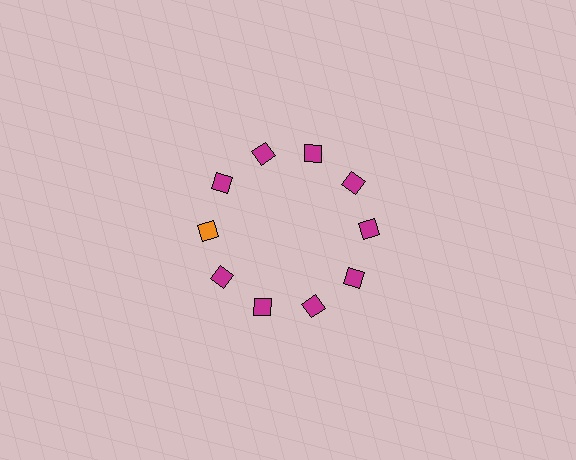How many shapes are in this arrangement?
There are 10 shapes arranged in a ring pattern.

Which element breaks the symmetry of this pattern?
The orange square at roughly the 9 o'clock position breaks the symmetry. All other shapes are magenta squares.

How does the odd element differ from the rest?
It has a different color: orange instead of magenta.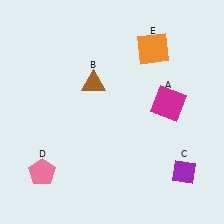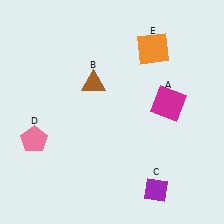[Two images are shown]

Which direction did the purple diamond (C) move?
The purple diamond (C) moved left.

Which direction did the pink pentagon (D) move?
The pink pentagon (D) moved up.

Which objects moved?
The objects that moved are: the purple diamond (C), the pink pentagon (D).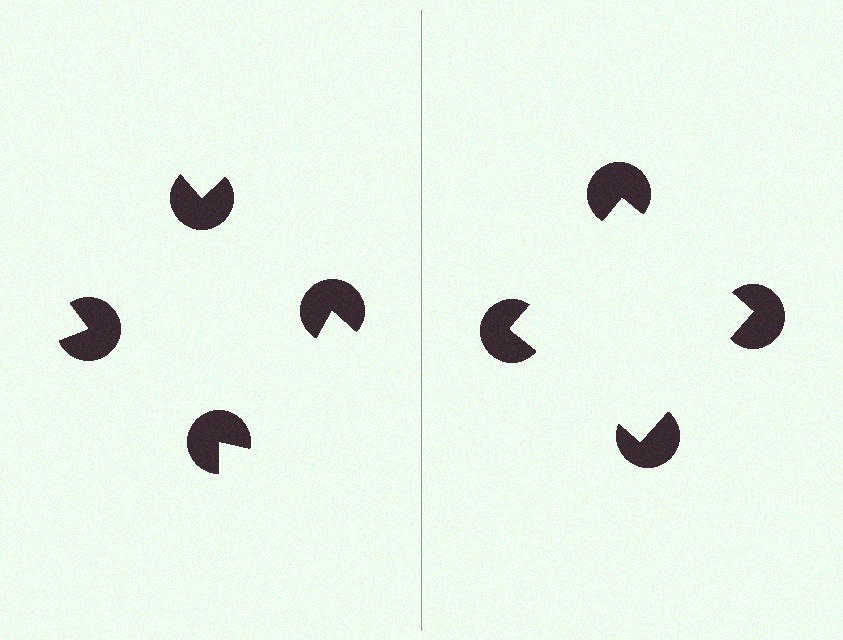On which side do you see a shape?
An illusory square appears on the right side. On the left side the wedge cuts are rotated, so no coherent shape forms.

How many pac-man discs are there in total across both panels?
8 — 4 on each side.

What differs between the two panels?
The pac-man discs are positioned identically on both sides; only the wedge orientations differ. On the right they align to a square; on the left they are misaligned.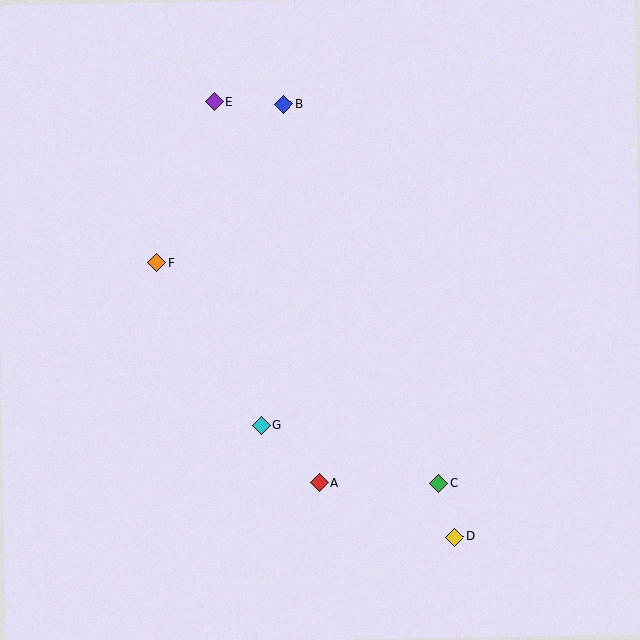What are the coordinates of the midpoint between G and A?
The midpoint between G and A is at (290, 454).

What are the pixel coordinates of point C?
Point C is at (439, 483).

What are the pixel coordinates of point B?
Point B is at (284, 105).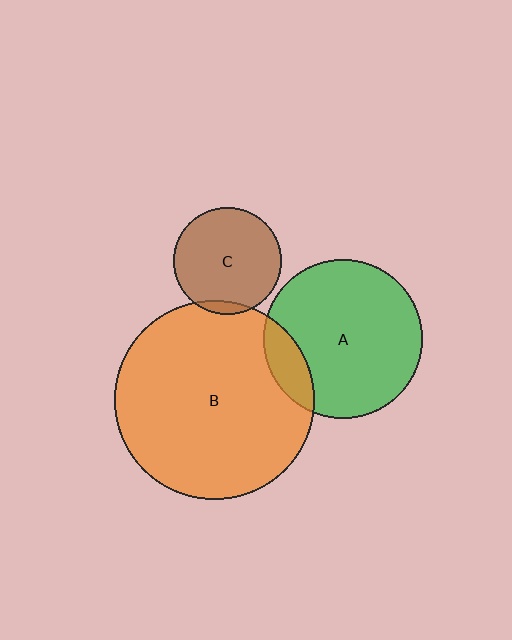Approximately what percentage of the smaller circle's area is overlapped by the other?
Approximately 15%.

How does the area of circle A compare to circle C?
Approximately 2.2 times.